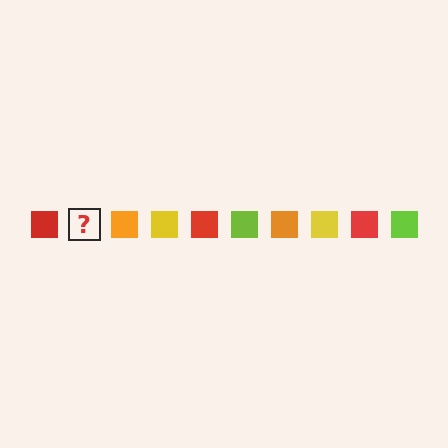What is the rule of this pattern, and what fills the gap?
The rule is that the pattern cycles through red, lime, orange, yellow squares. The gap should be filled with a lime square.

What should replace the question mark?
The question mark should be replaced with a lime square.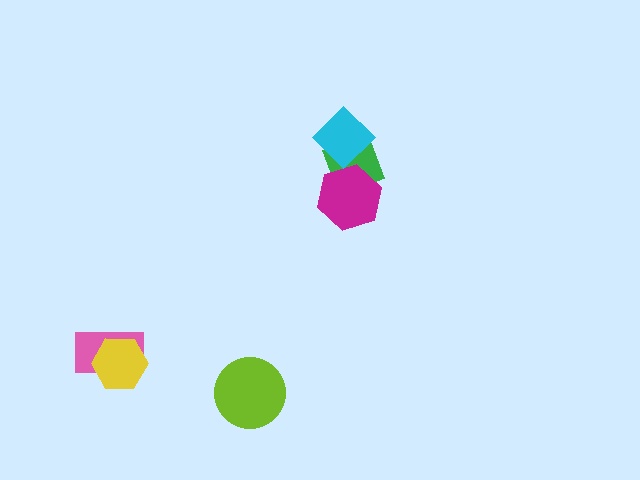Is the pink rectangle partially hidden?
Yes, it is partially covered by another shape.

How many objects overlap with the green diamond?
2 objects overlap with the green diamond.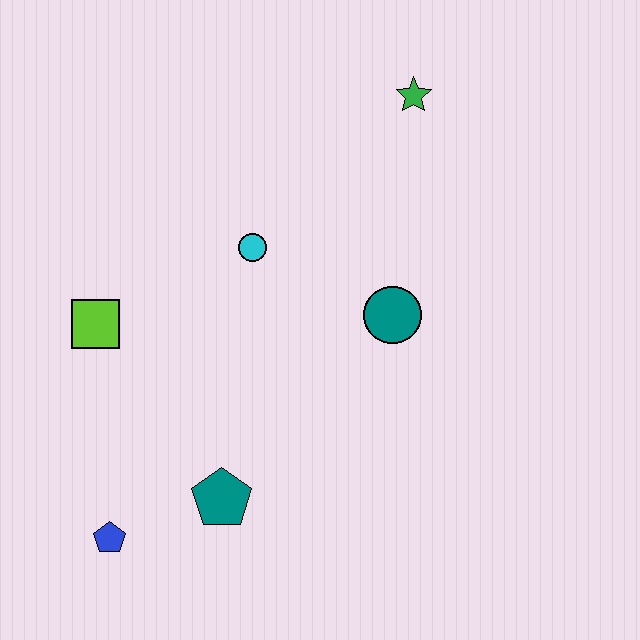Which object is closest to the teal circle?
The cyan circle is closest to the teal circle.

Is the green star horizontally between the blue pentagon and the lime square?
No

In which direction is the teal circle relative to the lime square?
The teal circle is to the right of the lime square.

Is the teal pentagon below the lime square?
Yes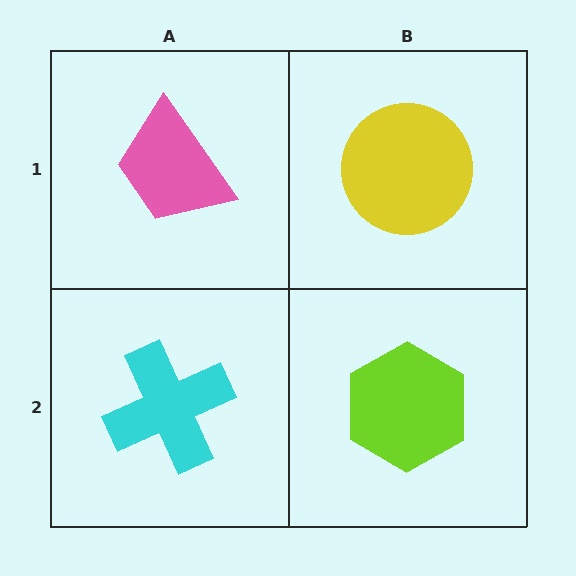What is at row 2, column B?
A lime hexagon.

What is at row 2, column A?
A cyan cross.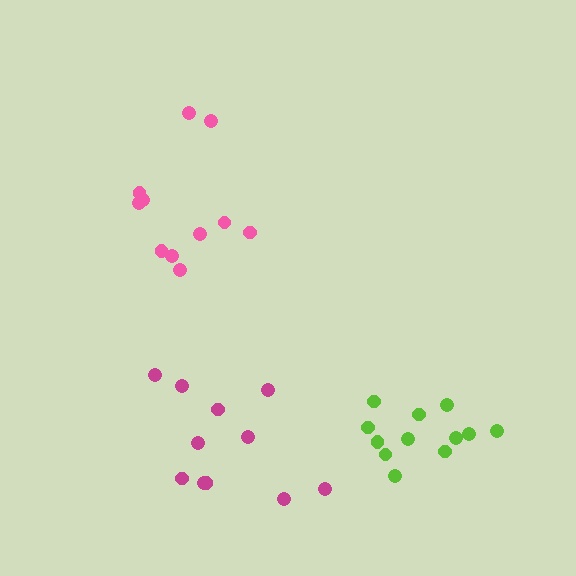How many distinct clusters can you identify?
There are 3 distinct clusters.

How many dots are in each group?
Group 1: 11 dots, Group 2: 11 dots, Group 3: 12 dots (34 total).